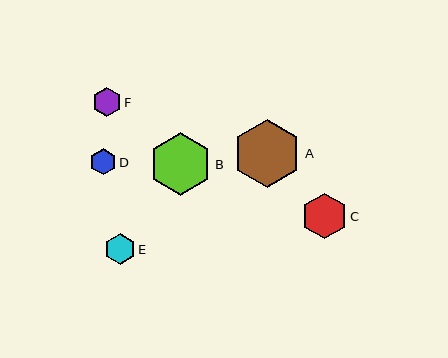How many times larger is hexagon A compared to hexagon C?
Hexagon A is approximately 1.5 times the size of hexagon C.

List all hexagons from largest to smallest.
From largest to smallest: A, B, C, E, F, D.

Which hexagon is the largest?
Hexagon A is the largest with a size of approximately 69 pixels.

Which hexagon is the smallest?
Hexagon D is the smallest with a size of approximately 26 pixels.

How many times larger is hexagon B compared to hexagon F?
Hexagon B is approximately 2.2 times the size of hexagon F.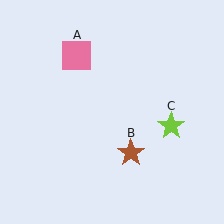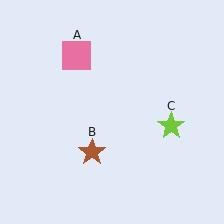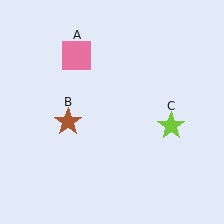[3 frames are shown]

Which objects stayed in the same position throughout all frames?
Pink square (object A) and lime star (object C) remained stationary.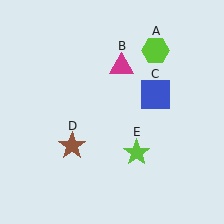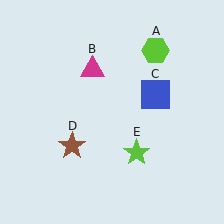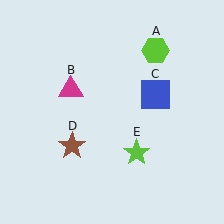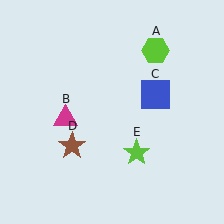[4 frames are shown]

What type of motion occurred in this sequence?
The magenta triangle (object B) rotated counterclockwise around the center of the scene.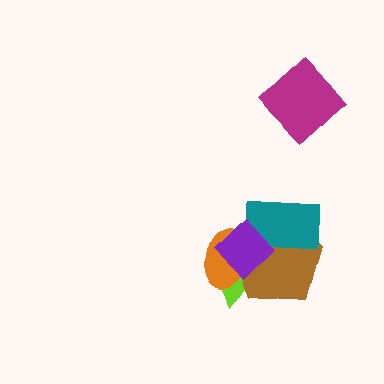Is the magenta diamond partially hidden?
No, no other shape covers it.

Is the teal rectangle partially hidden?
Yes, it is partially covered by another shape.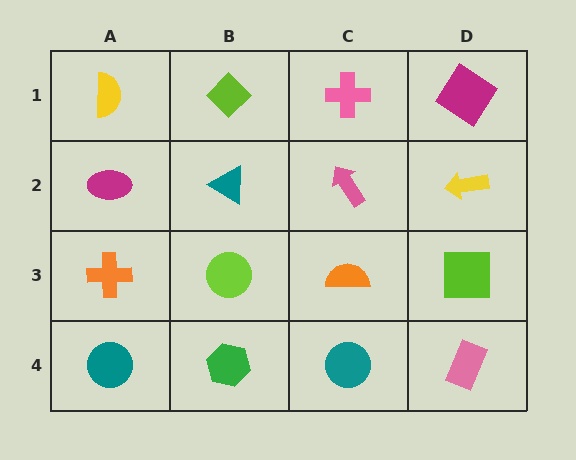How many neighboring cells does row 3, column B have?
4.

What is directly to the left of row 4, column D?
A teal circle.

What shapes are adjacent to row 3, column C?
A pink arrow (row 2, column C), a teal circle (row 4, column C), a lime circle (row 3, column B), a lime square (row 3, column D).